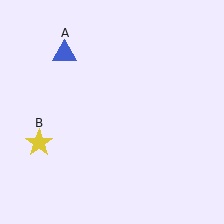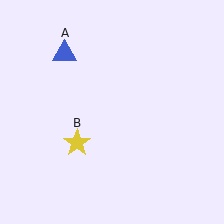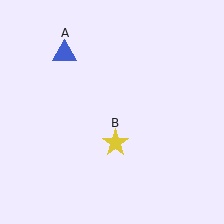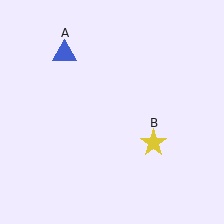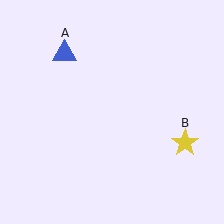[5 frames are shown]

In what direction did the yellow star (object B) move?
The yellow star (object B) moved right.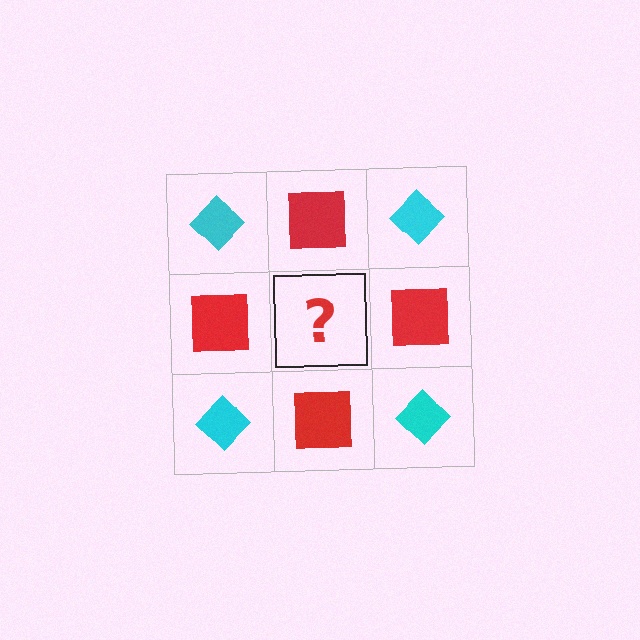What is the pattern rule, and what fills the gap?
The rule is that it alternates cyan diamond and red square in a checkerboard pattern. The gap should be filled with a cyan diamond.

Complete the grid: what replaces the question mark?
The question mark should be replaced with a cyan diamond.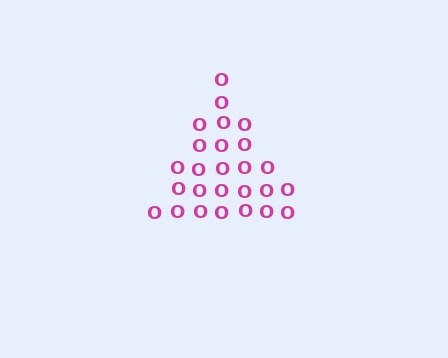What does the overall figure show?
The overall figure shows a triangle.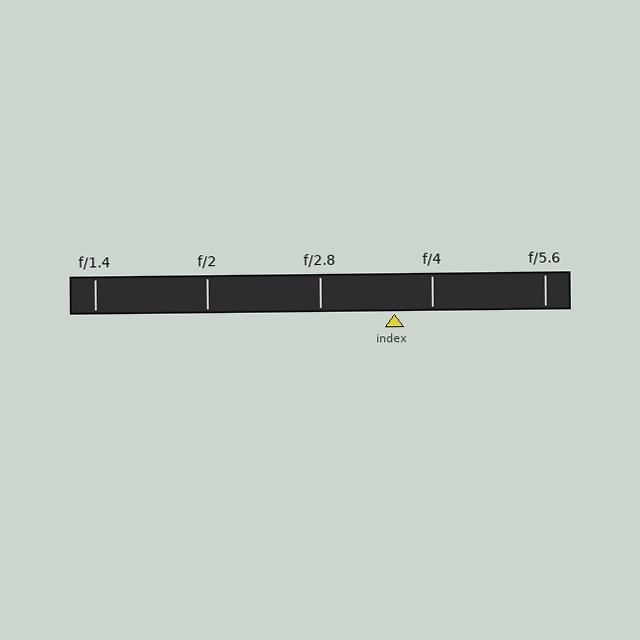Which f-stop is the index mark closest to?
The index mark is closest to f/4.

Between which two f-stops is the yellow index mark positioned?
The index mark is between f/2.8 and f/4.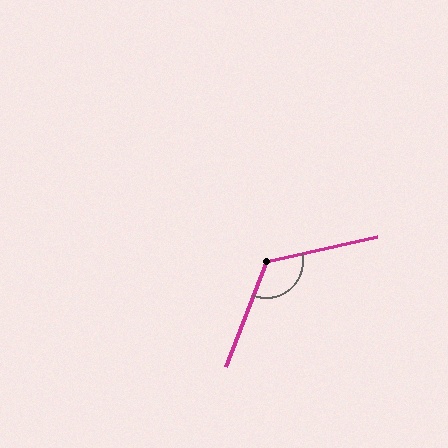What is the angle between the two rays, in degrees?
Approximately 124 degrees.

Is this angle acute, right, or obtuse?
It is obtuse.